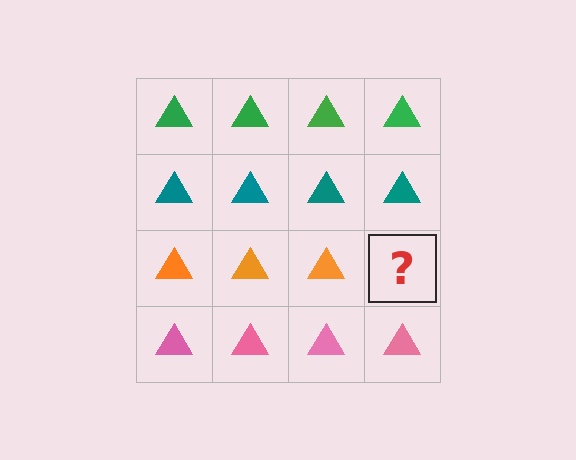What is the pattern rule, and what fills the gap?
The rule is that each row has a consistent color. The gap should be filled with an orange triangle.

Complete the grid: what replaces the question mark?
The question mark should be replaced with an orange triangle.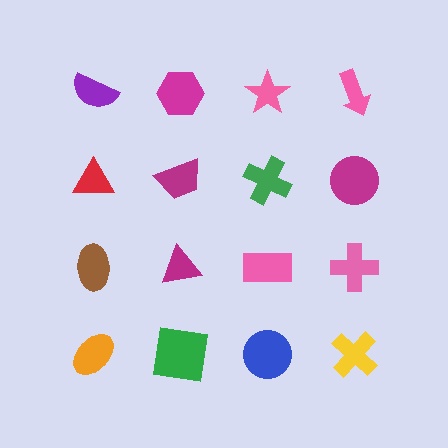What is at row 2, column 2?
A magenta trapezoid.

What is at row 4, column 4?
A yellow cross.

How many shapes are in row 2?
4 shapes.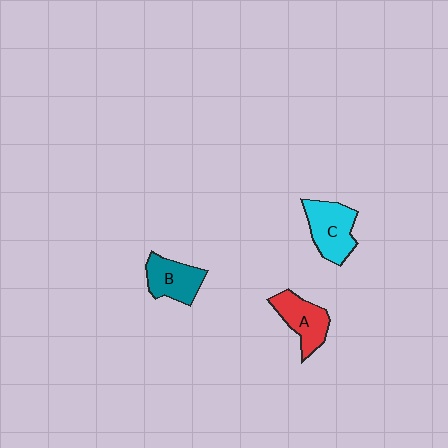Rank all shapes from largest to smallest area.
From largest to smallest: C (cyan), A (red), B (teal).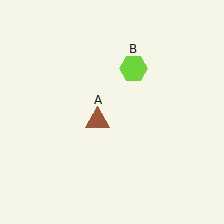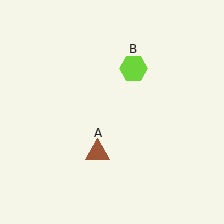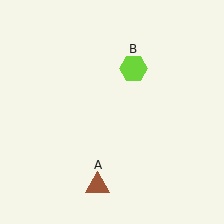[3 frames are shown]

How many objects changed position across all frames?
1 object changed position: brown triangle (object A).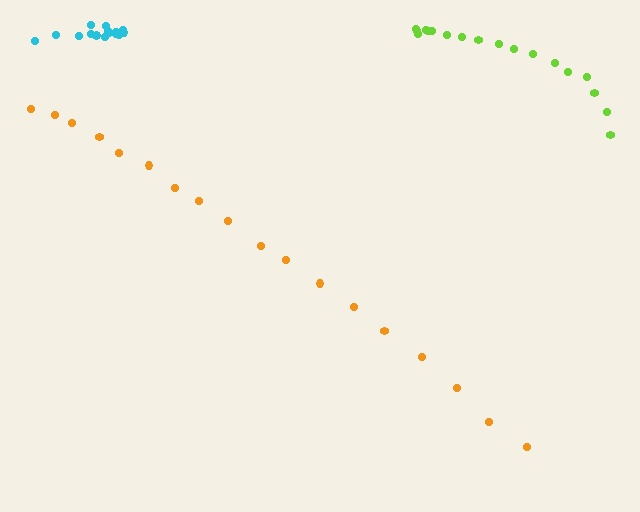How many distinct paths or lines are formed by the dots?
There are 3 distinct paths.